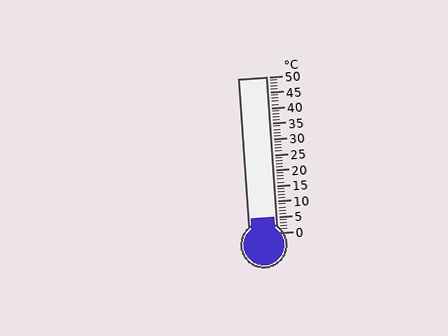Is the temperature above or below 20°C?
The temperature is below 20°C.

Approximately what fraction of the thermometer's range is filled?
The thermometer is filled to approximately 10% of its range.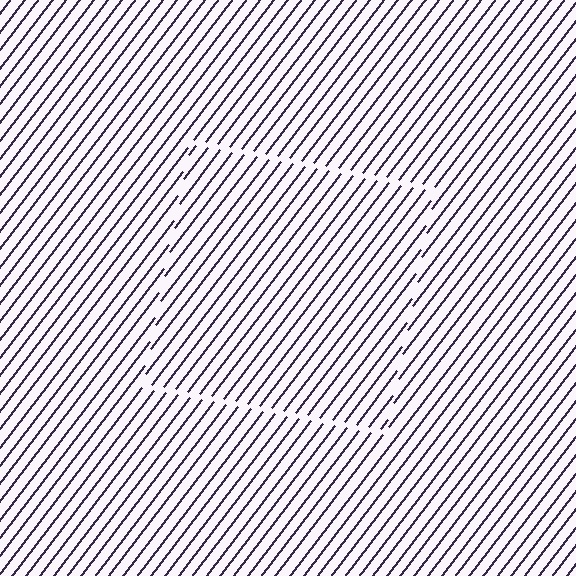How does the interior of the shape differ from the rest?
The interior of the shape contains the same grating, shifted by half a period — the contour is defined by the phase discontinuity where line-ends from the inner and outer gratings abut.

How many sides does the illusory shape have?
4 sides — the line-ends trace a square.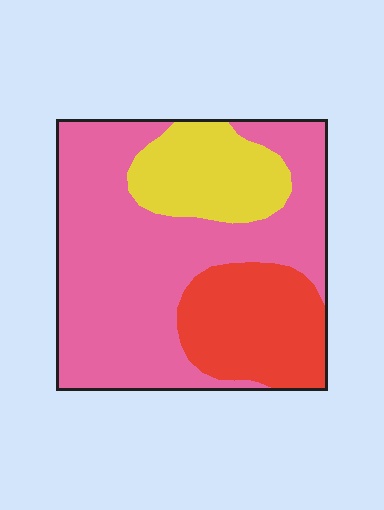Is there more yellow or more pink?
Pink.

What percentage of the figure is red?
Red covers around 20% of the figure.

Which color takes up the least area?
Yellow, at roughly 15%.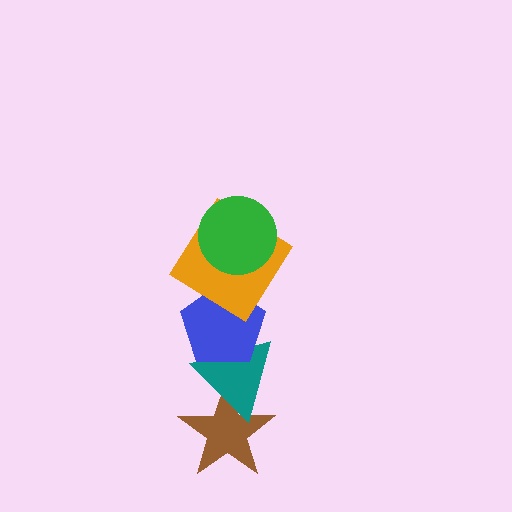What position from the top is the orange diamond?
The orange diamond is 2nd from the top.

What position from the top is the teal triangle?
The teal triangle is 4th from the top.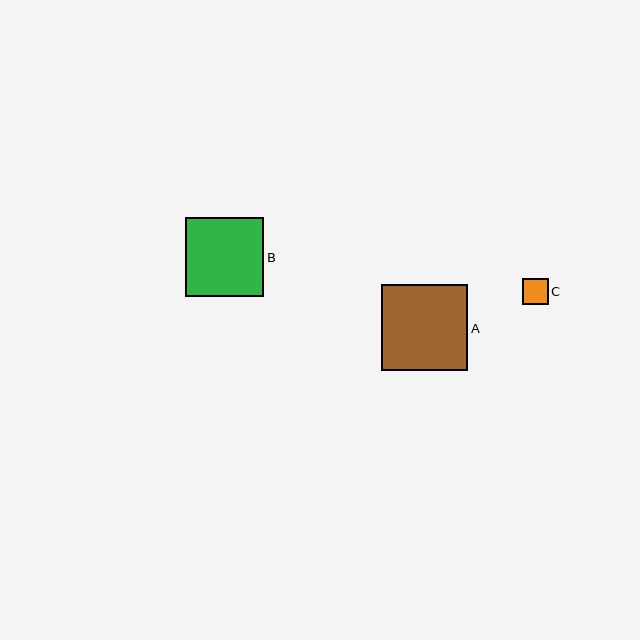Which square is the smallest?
Square C is the smallest with a size of approximately 26 pixels.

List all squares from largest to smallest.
From largest to smallest: A, B, C.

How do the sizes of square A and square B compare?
Square A and square B are approximately the same size.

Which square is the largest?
Square A is the largest with a size of approximately 87 pixels.